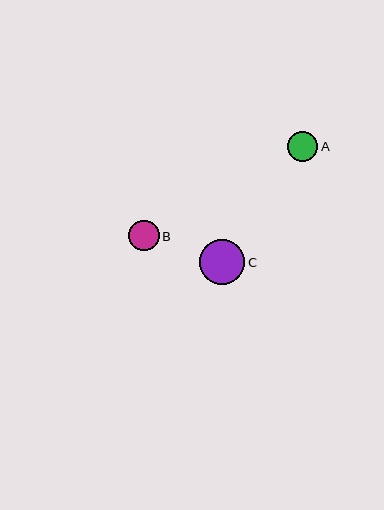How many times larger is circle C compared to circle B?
Circle C is approximately 1.5 times the size of circle B.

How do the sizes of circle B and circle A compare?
Circle B and circle A are approximately the same size.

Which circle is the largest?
Circle C is the largest with a size of approximately 45 pixels.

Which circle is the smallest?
Circle A is the smallest with a size of approximately 30 pixels.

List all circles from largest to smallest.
From largest to smallest: C, B, A.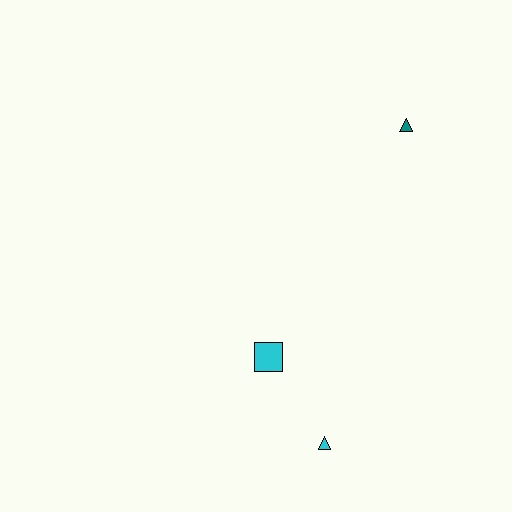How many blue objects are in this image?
There are no blue objects.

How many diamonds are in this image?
There are no diamonds.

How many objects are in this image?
There are 3 objects.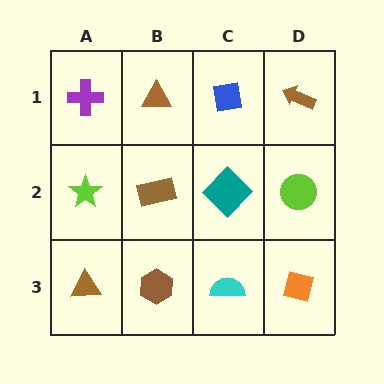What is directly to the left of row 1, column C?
A brown triangle.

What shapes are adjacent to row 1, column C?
A teal diamond (row 2, column C), a brown triangle (row 1, column B), a brown arrow (row 1, column D).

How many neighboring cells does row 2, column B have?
4.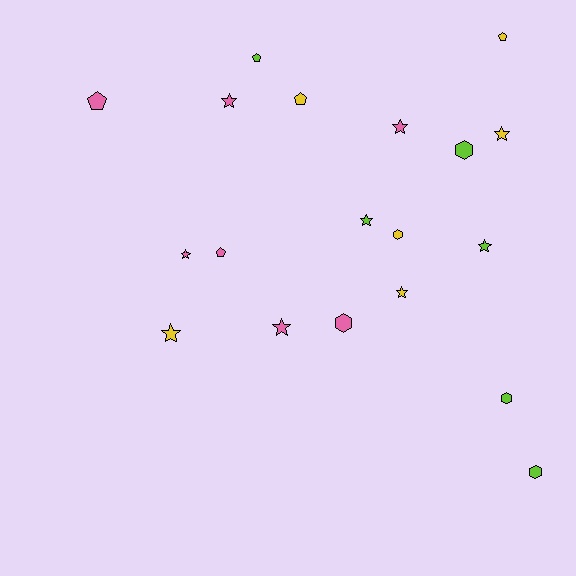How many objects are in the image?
There are 19 objects.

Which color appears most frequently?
Pink, with 7 objects.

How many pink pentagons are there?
There are 2 pink pentagons.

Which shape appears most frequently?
Star, with 9 objects.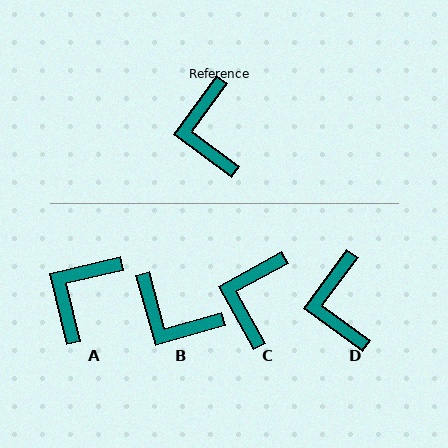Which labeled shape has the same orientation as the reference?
D.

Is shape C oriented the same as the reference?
No, it is off by about 25 degrees.